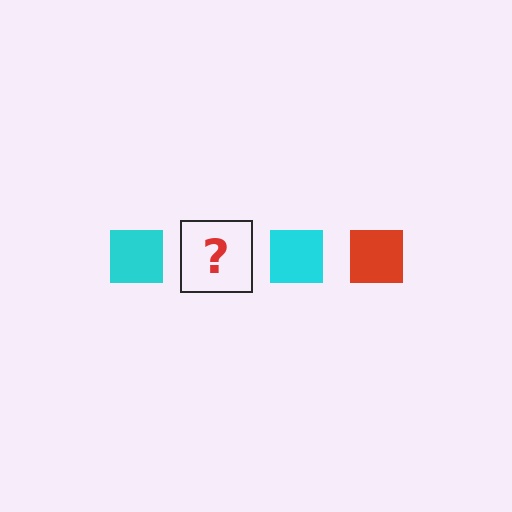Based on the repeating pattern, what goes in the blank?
The blank should be a red square.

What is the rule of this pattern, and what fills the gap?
The rule is that the pattern cycles through cyan, red squares. The gap should be filled with a red square.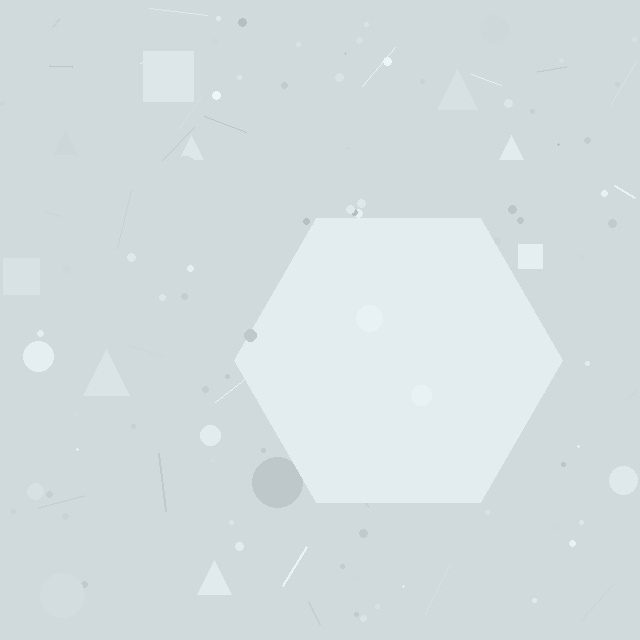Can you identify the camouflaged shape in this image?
The camouflaged shape is a hexagon.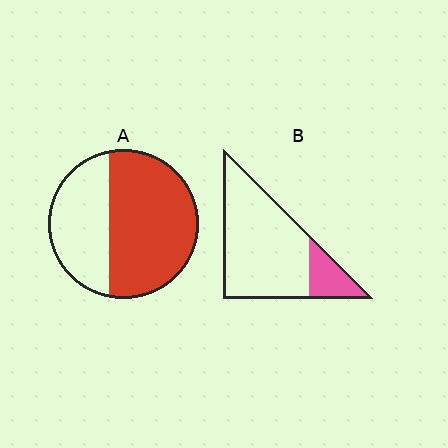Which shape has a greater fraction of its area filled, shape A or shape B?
Shape A.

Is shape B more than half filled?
No.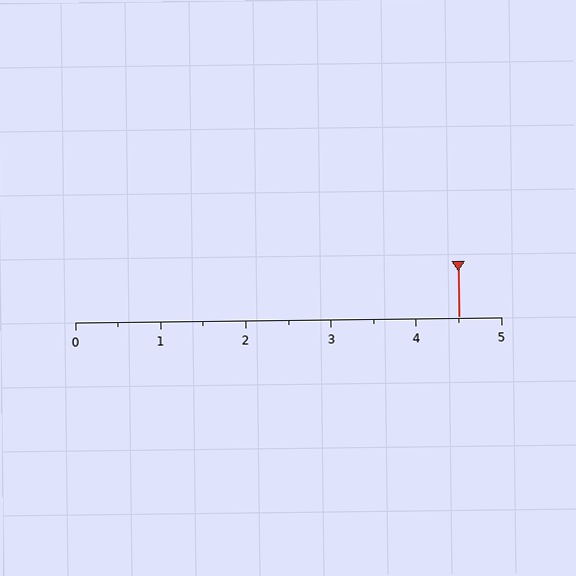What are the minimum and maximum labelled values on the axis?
The axis runs from 0 to 5.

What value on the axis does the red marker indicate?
The marker indicates approximately 4.5.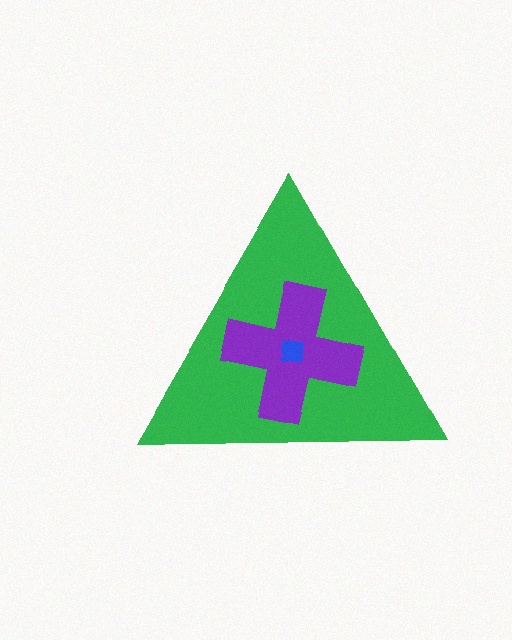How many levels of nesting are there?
3.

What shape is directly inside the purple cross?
The blue square.